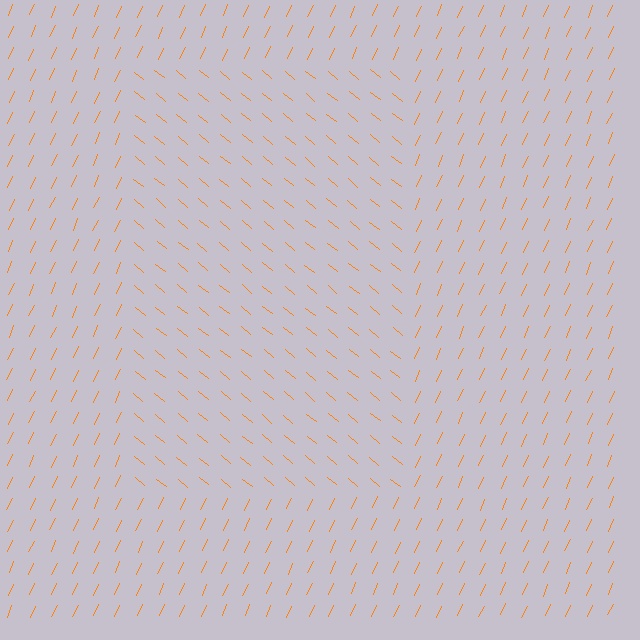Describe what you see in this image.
The image is filled with small orange line segments. A rectangle region in the image has lines oriented differently from the surrounding lines, creating a visible texture boundary.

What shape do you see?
I see a rectangle.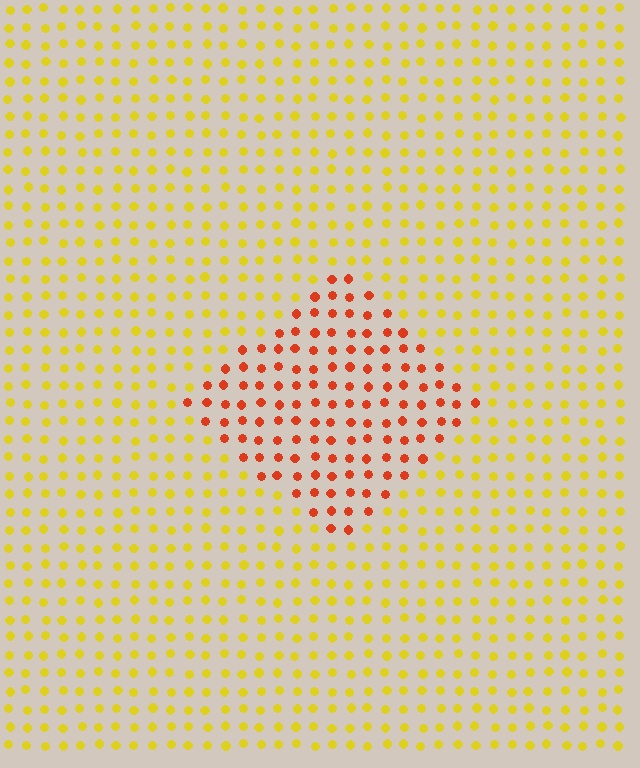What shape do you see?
I see a diamond.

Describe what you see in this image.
The image is filled with small yellow elements in a uniform arrangement. A diamond-shaped region is visible where the elements are tinted to a slightly different hue, forming a subtle color boundary.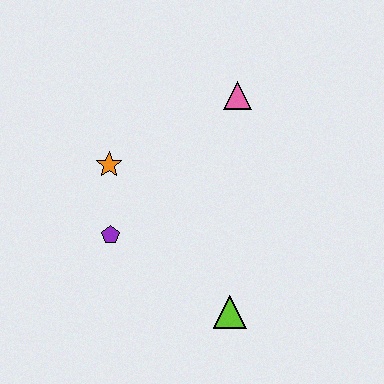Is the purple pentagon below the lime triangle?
No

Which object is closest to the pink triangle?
The orange star is closest to the pink triangle.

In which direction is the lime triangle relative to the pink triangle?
The lime triangle is below the pink triangle.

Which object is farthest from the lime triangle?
The pink triangle is farthest from the lime triangle.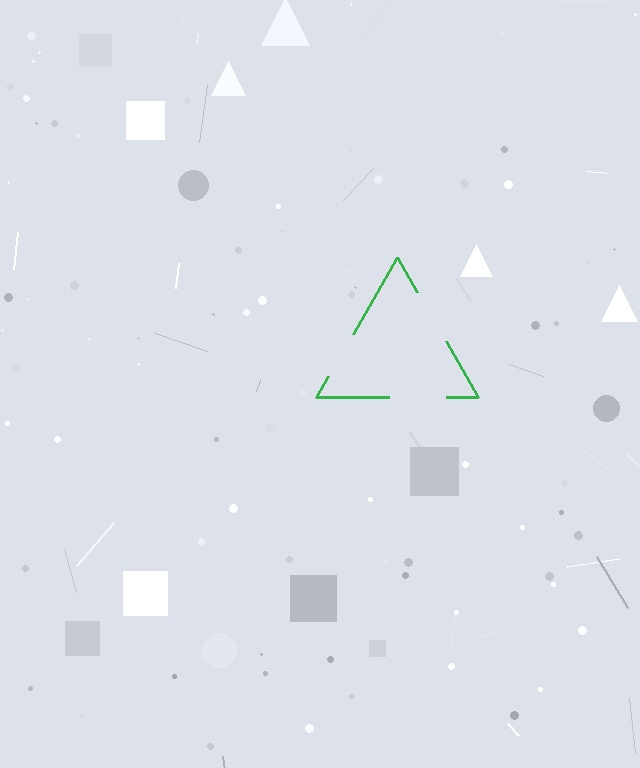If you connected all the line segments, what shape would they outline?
They would outline a triangle.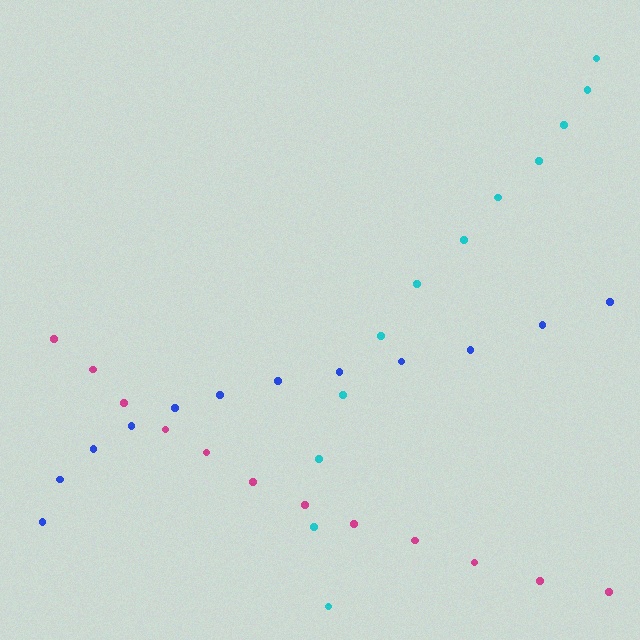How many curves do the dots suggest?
There are 3 distinct paths.